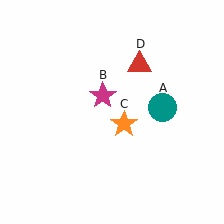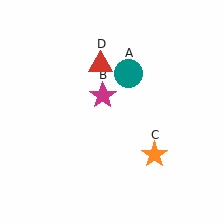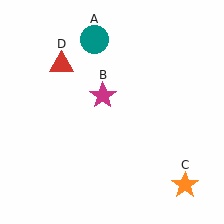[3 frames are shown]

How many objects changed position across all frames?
3 objects changed position: teal circle (object A), orange star (object C), red triangle (object D).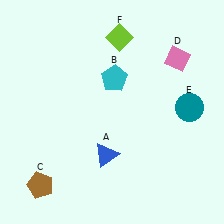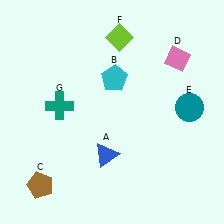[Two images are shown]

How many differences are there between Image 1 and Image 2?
There is 1 difference between the two images.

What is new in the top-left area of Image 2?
A teal cross (G) was added in the top-left area of Image 2.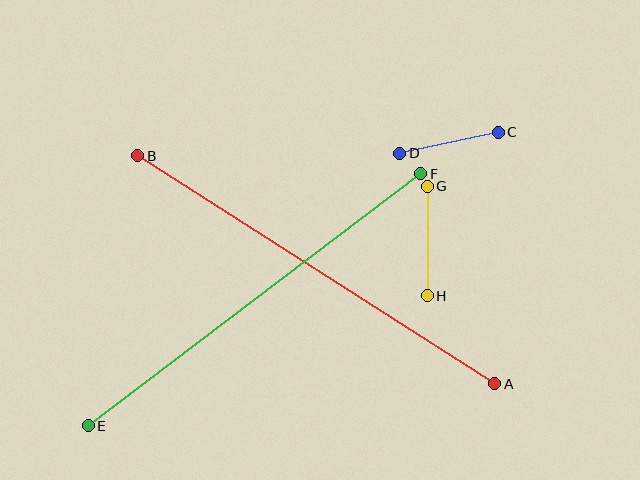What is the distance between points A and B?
The distance is approximately 423 pixels.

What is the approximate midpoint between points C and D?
The midpoint is at approximately (449, 143) pixels.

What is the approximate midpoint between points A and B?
The midpoint is at approximately (316, 270) pixels.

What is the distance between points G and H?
The distance is approximately 110 pixels.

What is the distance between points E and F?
The distance is approximately 417 pixels.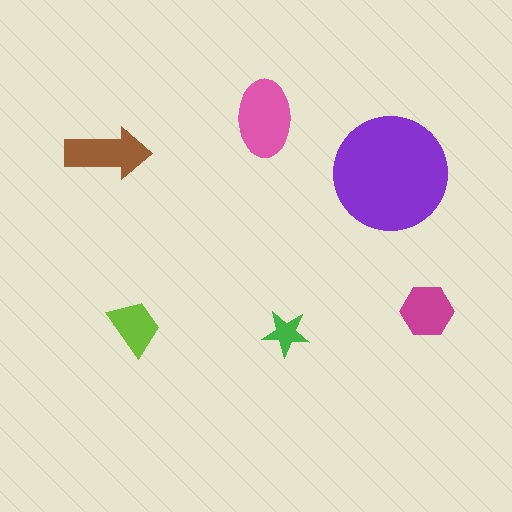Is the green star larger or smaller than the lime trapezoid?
Smaller.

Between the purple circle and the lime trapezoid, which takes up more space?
The purple circle.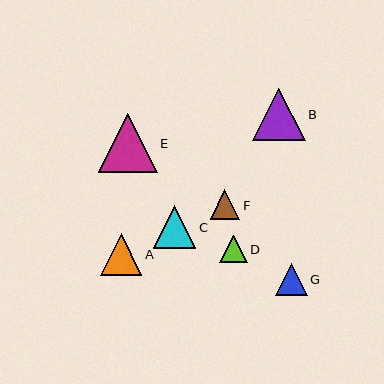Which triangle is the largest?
Triangle E is the largest with a size of approximately 59 pixels.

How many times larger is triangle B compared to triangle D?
Triangle B is approximately 1.9 times the size of triangle D.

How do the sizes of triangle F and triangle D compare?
Triangle F and triangle D are approximately the same size.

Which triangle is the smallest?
Triangle D is the smallest with a size of approximately 27 pixels.